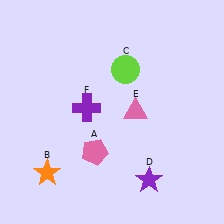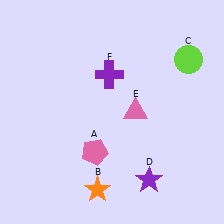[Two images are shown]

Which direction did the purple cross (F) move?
The purple cross (F) moved up.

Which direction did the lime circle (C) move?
The lime circle (C) moved right.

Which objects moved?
The objects that moved are: the orange star (B), the lime circle (C), the purple cross (F).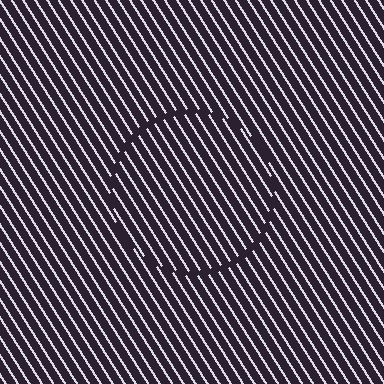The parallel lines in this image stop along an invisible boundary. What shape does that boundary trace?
An illusory circle. The interior of the shape contains the same grating, shifted by half a period — the contour is defined by the phase discontinuity where line-ends from the inner and outer gratings abut.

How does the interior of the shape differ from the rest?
The interior of the shape contains the same grating, shifted by half a period — the contour is defined by the phase discontinuity where line-ends from the inner and outer gratings abut.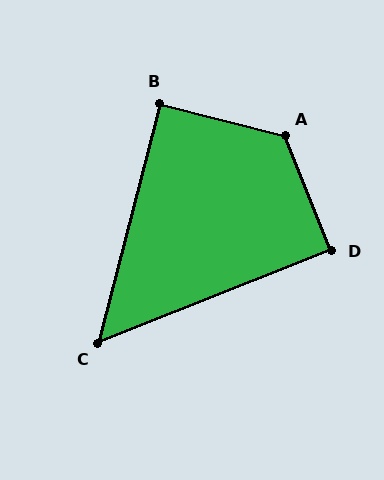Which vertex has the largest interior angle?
A, at approximately 126 degrees.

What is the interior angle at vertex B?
Approximately 90 degrees (approximately right).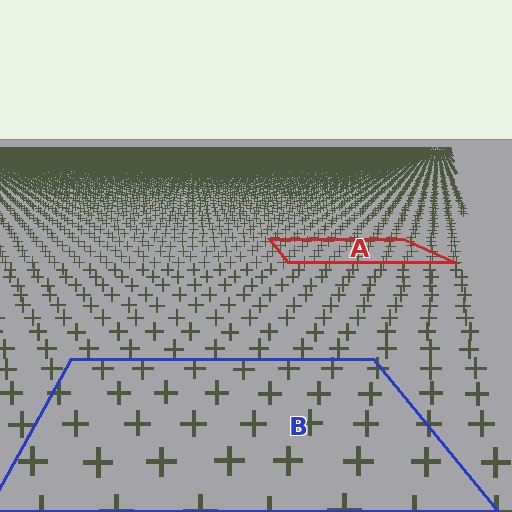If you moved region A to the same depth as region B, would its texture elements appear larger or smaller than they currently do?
They would appear larger. At a closer depth, the same texture elements are projected at a bigger on-screen size.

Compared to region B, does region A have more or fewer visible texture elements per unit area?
Region A has more texture elements per unit area — they are packed more densely because it is farther away.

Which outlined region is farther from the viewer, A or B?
Region A is farther from the viewer — the texture elements inside it appear smaller and more densely packed.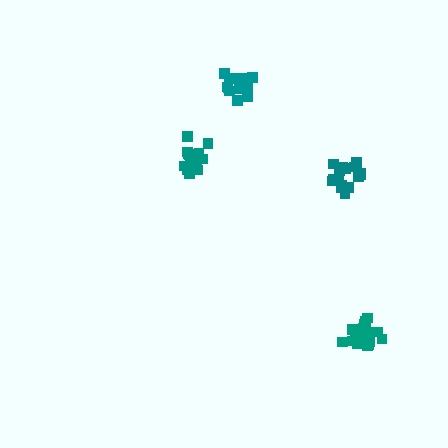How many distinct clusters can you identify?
There are 4 distinct clusters.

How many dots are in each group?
Group 1: 20 dots, Group 2: 17 dots, Group 3: 15 dots, Group 4: 15 dots (67 total).